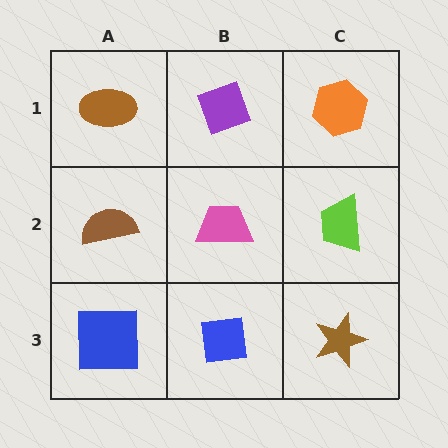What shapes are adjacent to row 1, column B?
A pink trapezoid (row 2, column B), a brown ellipse (row 1, column A), an orange hexagon (row 1, column C).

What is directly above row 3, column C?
A lime trapezoid.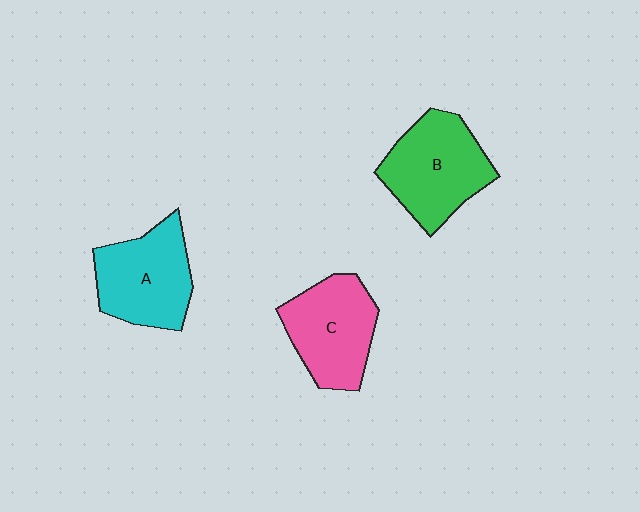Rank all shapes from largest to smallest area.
From largest to smallest: B (green), A (cyan), C (pink).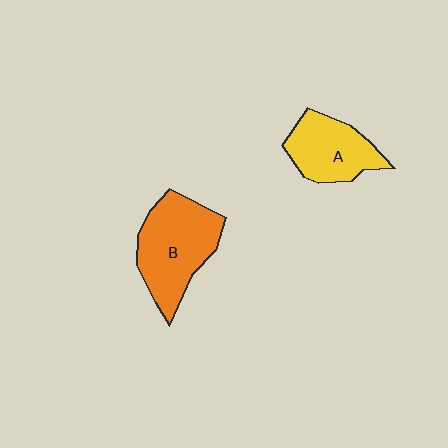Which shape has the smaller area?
Shape A (yellow).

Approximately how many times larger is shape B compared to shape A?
Approximately 1.4 times.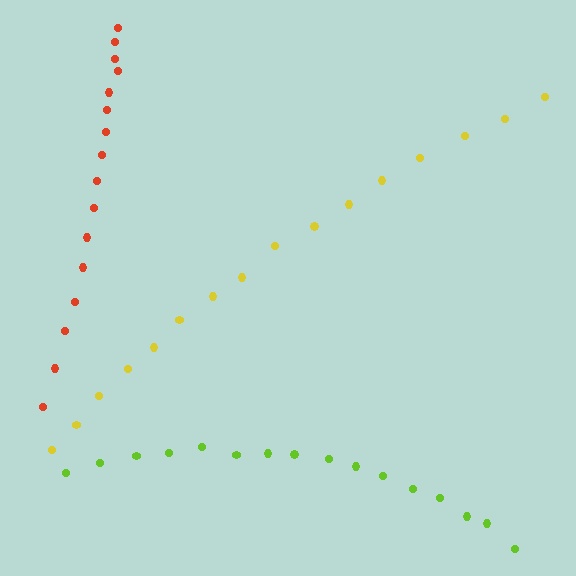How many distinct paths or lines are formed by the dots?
There are 3 distinct paths.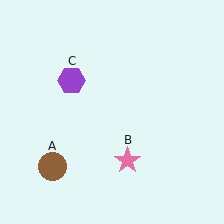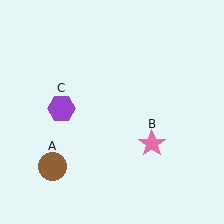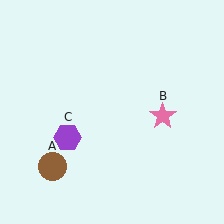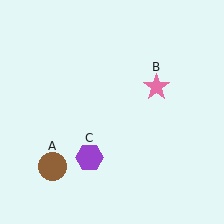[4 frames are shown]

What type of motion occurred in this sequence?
The pink star (object B), purple hexagon (object C) rotated counterclockwise around the center of the scene.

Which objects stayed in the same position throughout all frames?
Brown circle (object A) remained stationary.